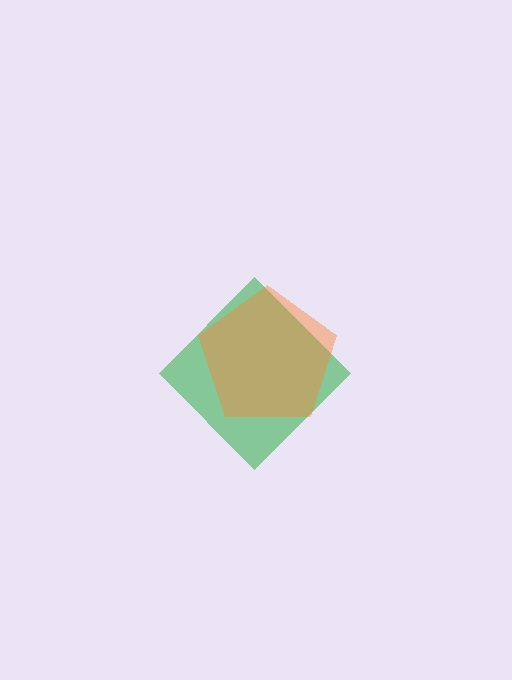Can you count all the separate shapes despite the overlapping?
Yes, there are 2 separate shapes.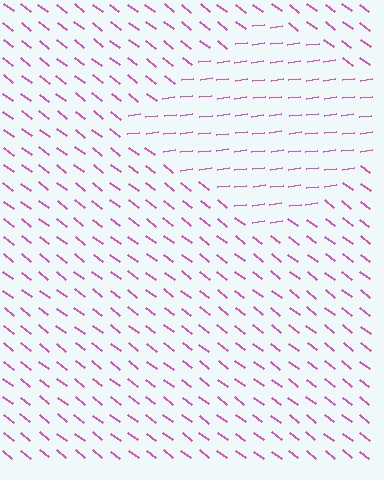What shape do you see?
I see a diamond.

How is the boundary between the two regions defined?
The boundary is defined purely by a change in line orientation (approximately 45 degrees difference). All lines are the same color and thickness.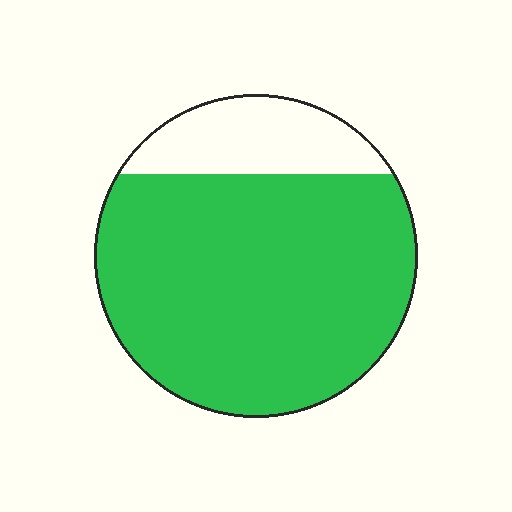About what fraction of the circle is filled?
About four fifths (4/5).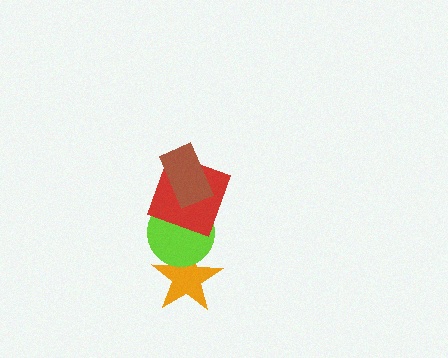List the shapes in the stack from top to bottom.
From top to bottom: the brown rectangle, the red square, the lime circle, the orange star.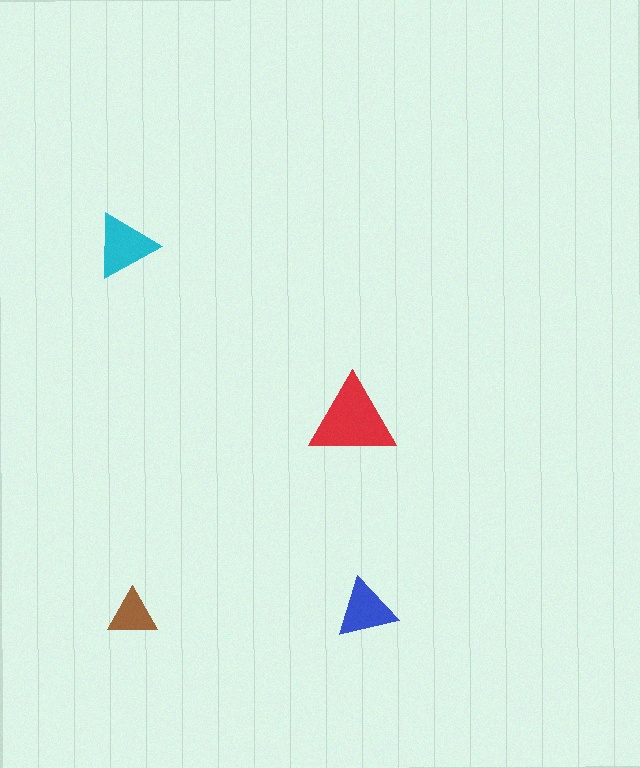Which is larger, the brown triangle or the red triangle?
The red one.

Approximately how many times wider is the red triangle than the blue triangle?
About 1.5 times wider.